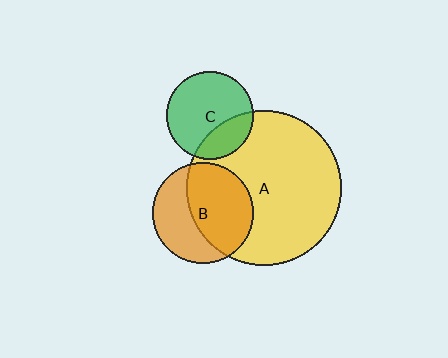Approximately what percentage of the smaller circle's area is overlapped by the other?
Approximately 60%.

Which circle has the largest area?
Circle A (yellow).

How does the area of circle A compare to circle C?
Approximately 3.1 times.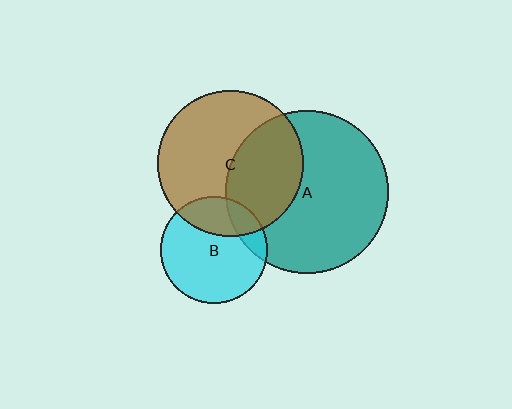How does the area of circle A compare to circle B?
Approximately 2.3 times.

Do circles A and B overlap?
Yes.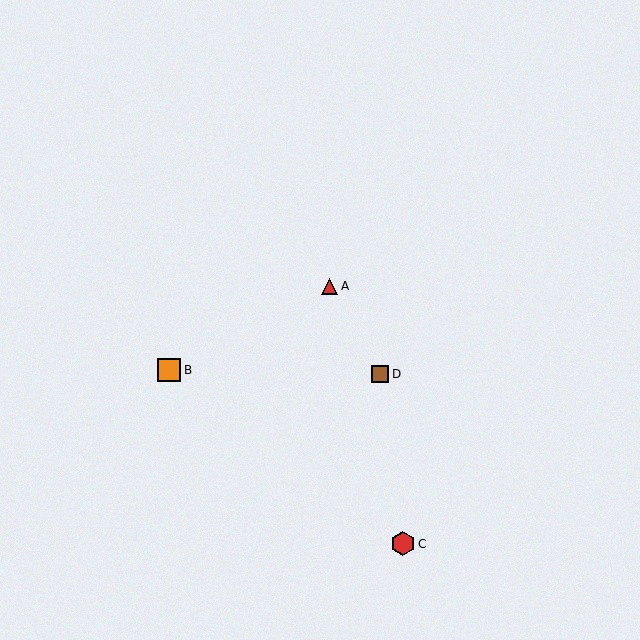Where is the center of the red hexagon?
The center of the red hexagon is at (403, 544).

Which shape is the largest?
The red hexagon (labeled C) is the largest.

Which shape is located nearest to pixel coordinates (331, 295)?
The red triangle (labeled A) at (330, 286) is nearest to that location.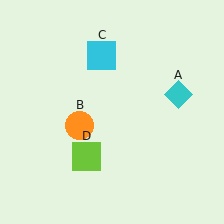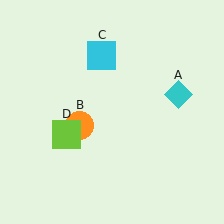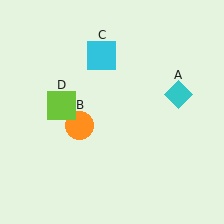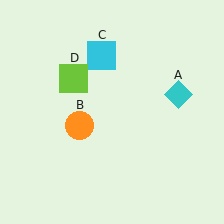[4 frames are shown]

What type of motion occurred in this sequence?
The lime square (object D) rotated clockwise around the center of the scene.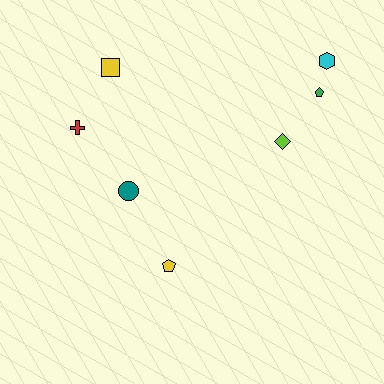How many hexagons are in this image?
There is 1 hexagon.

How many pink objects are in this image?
There are no pink objects.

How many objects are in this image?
There are 7 objects.